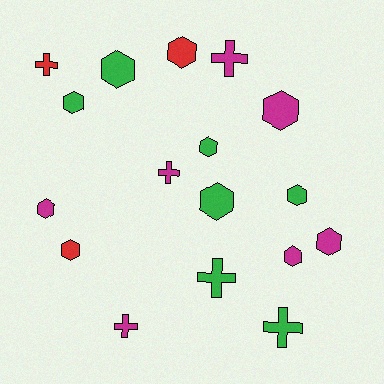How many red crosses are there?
There is 1 red cross.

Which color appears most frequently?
Magenta, with 7 objects.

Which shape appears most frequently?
Hexagon, with 11 objects.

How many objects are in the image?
There are 17 objects.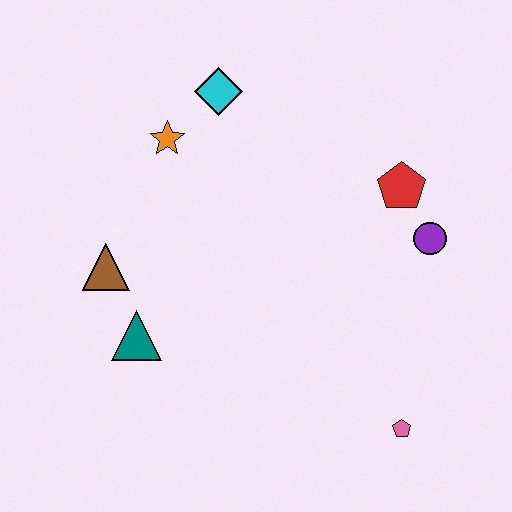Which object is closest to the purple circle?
The red pentagon is closest to the purple circle.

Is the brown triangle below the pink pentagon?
No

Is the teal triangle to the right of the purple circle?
No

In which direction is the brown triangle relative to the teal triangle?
The brown triangle is above the teal triangle.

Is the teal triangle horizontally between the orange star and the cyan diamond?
No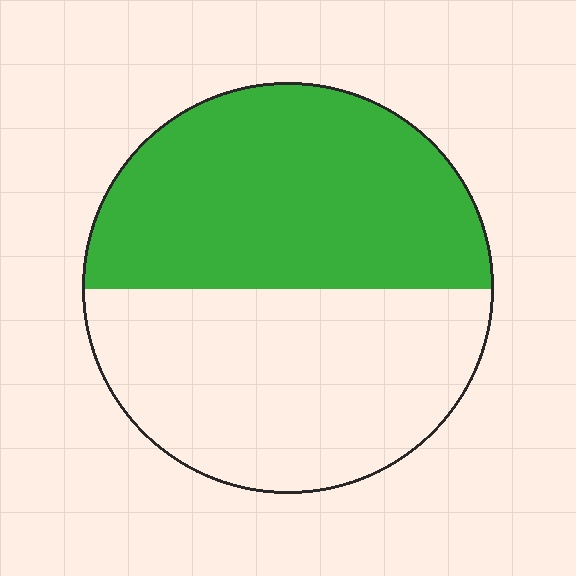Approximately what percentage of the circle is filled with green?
Approximately 50%.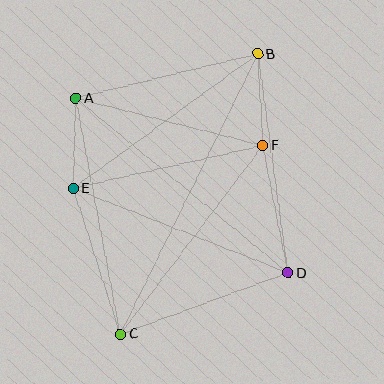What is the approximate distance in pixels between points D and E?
The distance between D and E is approximately 231 pixels.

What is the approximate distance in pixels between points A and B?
The distance between A and B is approximately 187 pixels.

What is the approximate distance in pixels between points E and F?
The distance between E and F is approximately 194 pixels.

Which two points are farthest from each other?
Points B and C are farthest from each other.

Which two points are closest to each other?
Points A and E are closest to each other.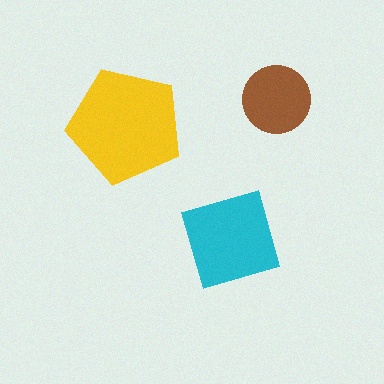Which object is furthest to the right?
The brown circle is rightmost.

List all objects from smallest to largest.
The brown circle, the cyan diamond, the yellow pentagon.